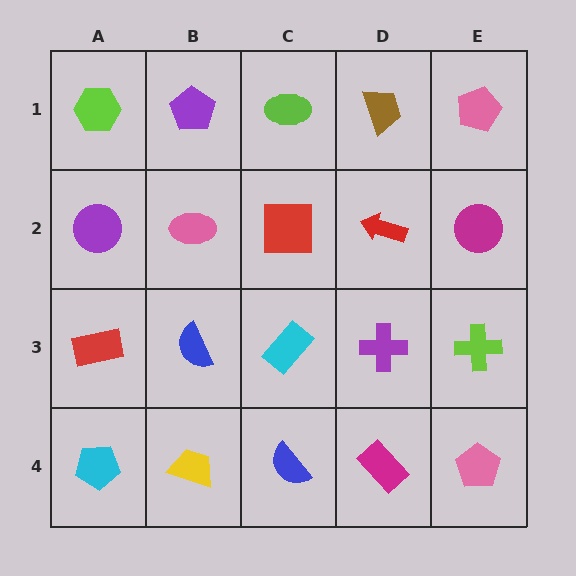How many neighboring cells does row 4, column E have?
2.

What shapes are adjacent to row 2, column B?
A purple pentagon (row 1, column B), a blue semicircle (row 3, column B), a purple circle (row 2, column A), a red square (row 2, column C).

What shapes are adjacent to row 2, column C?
A lime ellipse (row 1, column C), a cyan rectangle (row 3, column C), a pink ellipse (row 2, column B), a red arrow (row 2, column D).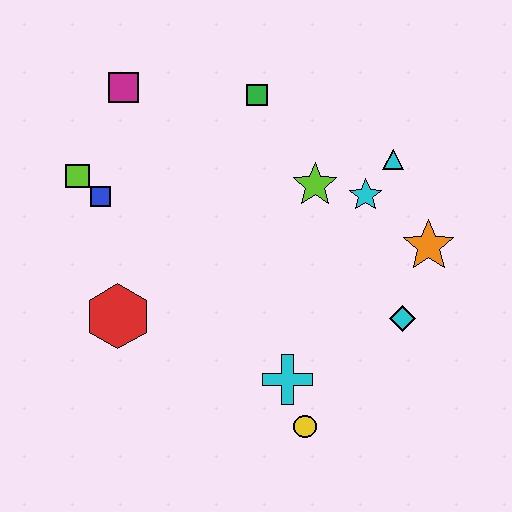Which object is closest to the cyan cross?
The yellow circle is closest to the cyan cross.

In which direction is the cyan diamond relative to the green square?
The cyan diamond is below the green square.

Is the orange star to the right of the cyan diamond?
Yes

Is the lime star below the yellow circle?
No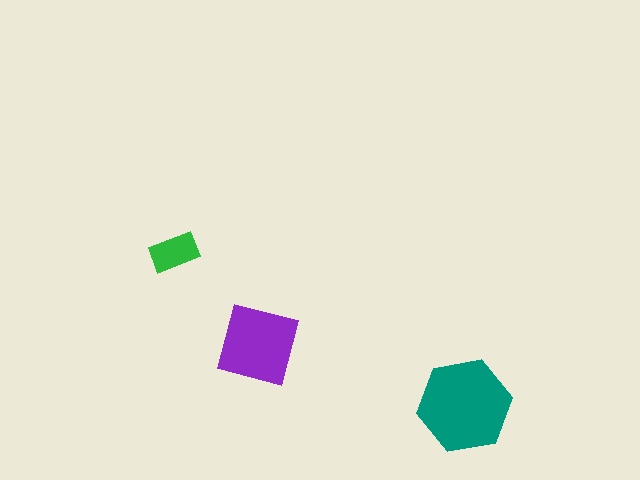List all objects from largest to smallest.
The teal hexagon, the purple square, the green rectangle.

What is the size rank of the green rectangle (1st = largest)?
3rd.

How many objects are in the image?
There are 3 objects in the image.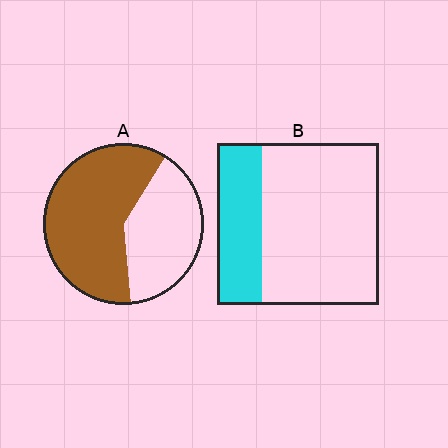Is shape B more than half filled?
No.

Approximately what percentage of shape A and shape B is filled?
A is approximately 60% and B is approximately 30%.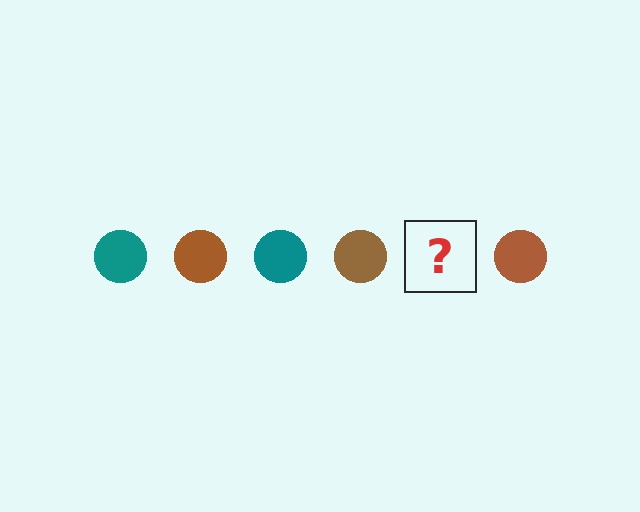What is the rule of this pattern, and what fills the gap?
The rule is that the pattern cycles through teal, brown circles. The gap should be filled with a teal circle.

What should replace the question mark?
The question mark should be replaced with a teal circle.